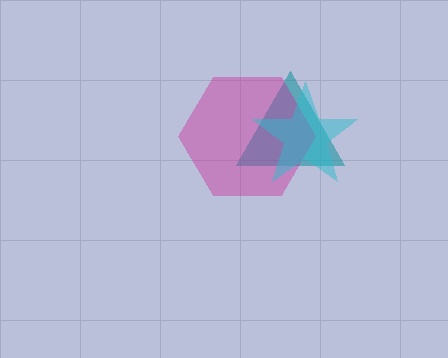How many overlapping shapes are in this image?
There are 3 overlapping shapes in the image.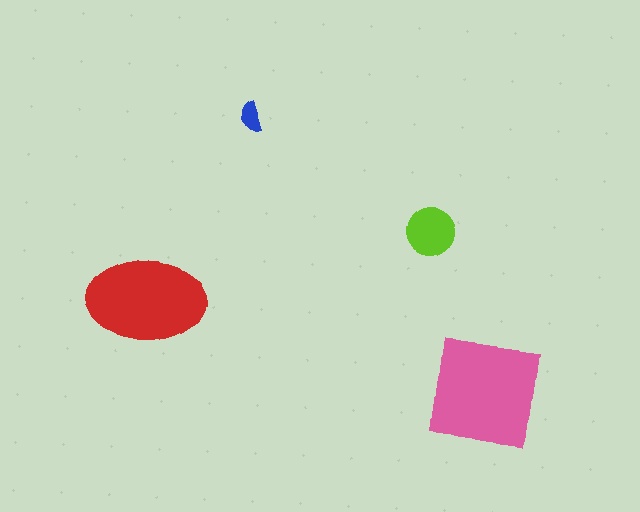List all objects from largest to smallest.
The pink square, the red ellipse, the lime circle, the blue semicircle.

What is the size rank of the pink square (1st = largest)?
1st.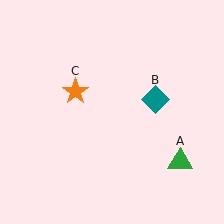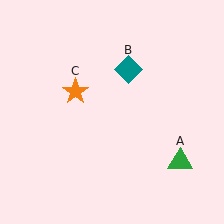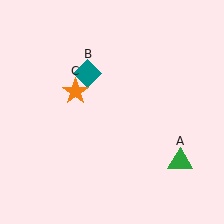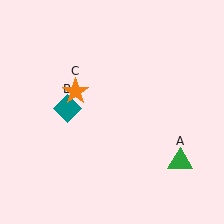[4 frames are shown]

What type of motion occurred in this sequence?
The teal diamond (object B) rotated counterclockwise around the center of the scene.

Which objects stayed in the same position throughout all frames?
Green triangle (object A) and orange star (object C) remained stationary.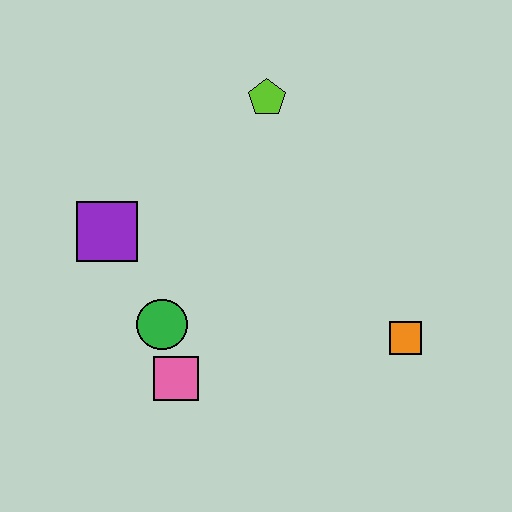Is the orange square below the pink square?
No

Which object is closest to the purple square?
The green circle is closest to the purple square.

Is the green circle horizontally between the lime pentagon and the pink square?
No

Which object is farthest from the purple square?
The orange square is farthest from the purple square.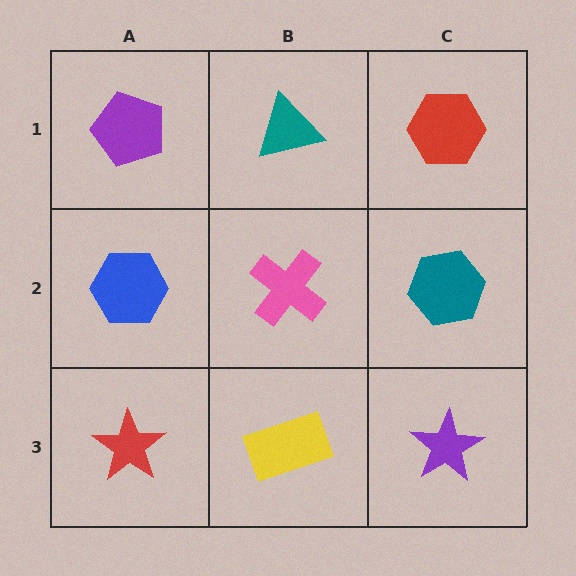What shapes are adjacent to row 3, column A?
A blue hexagon (row 2, column A), a yellow rectangle (row 3, column B).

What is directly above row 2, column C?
A red hexagon.